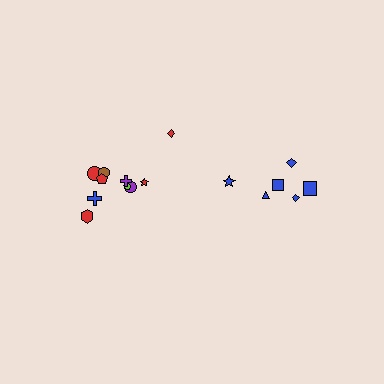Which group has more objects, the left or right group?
The left group.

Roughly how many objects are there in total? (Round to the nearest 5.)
Roughly 15 objects in total.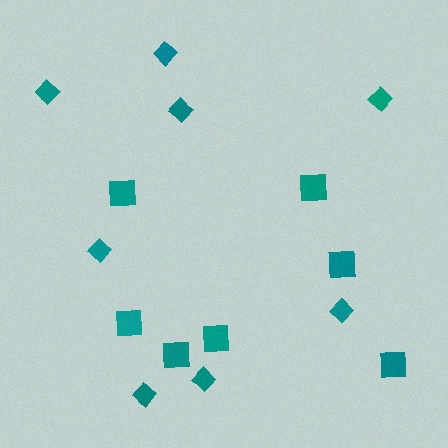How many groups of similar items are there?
There are 2 groups: one group of squares (7) and one group of diamonds (8).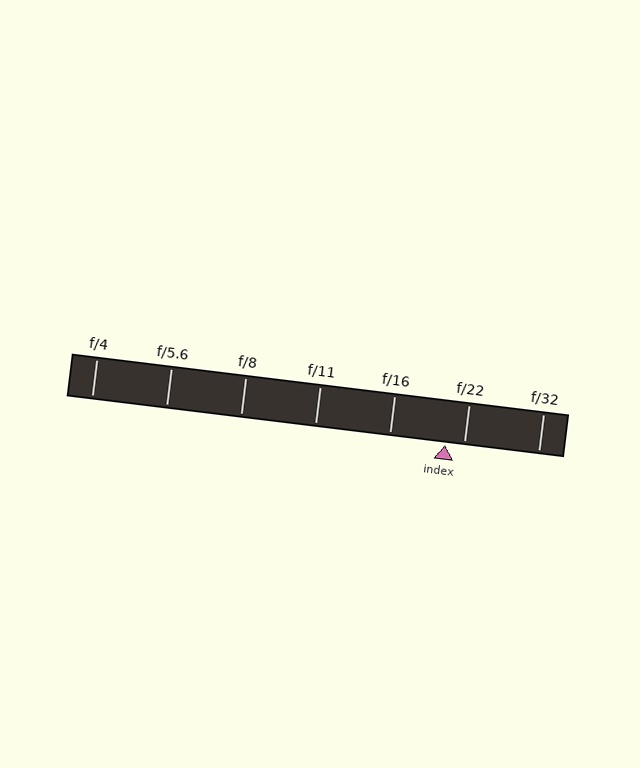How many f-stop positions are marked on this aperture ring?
There are 7 f-stop positions marked.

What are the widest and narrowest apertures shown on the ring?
The widest aperture shown is f/4 and the narrowest is f/32.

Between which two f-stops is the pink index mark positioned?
The index mark is between f/16 and f/22.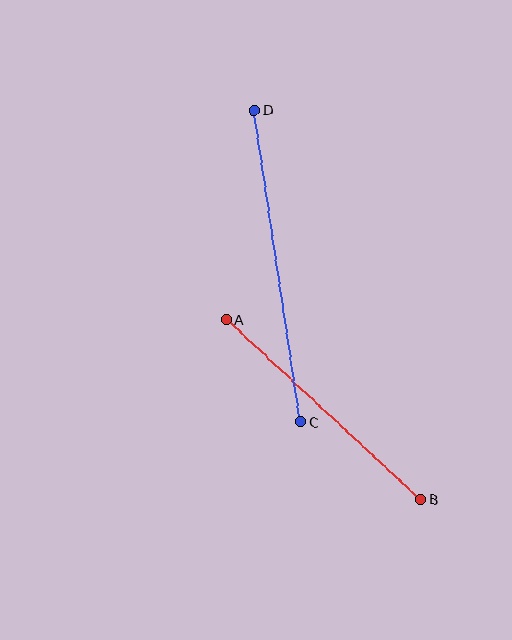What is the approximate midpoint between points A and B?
The midpoint is at approximately (323, 409) pixels.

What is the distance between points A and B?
The distance is approximately 265 pixels.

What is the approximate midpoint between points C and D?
The midpoint is at approximately (278, 266) pixels.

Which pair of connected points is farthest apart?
Points C and D are farthest apart.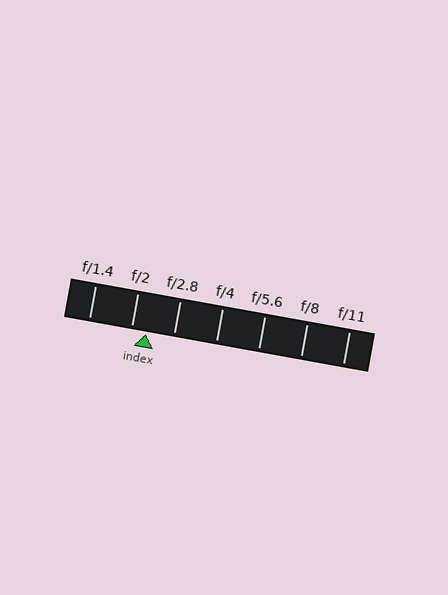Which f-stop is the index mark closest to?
The index mark is closest to f/2.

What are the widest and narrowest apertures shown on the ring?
The widest aperture shown is f/1.4 and the narrowest is f/11.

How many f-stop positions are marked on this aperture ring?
There are 7 f-stop positions marked.